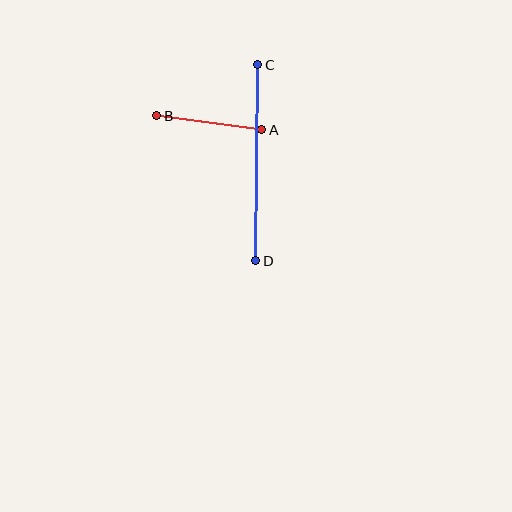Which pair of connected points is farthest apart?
Points C and D are farthest apart.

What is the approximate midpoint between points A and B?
The midpoint is at approximately (209, 123) pixels.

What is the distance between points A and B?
The distance is approximately 106 pixels.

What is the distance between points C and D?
The distance is approximately 196 pixels.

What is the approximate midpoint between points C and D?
The midpoint is at approximately (257, 163) pixels.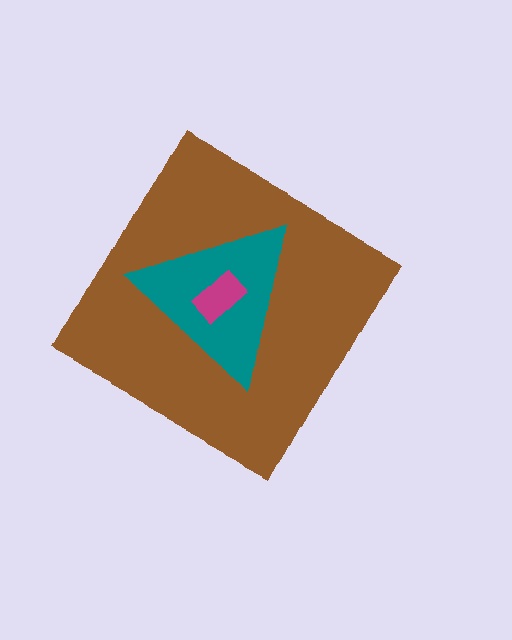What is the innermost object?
The magenta rectangle.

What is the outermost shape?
The brown diamond.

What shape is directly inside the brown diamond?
The teal triangle.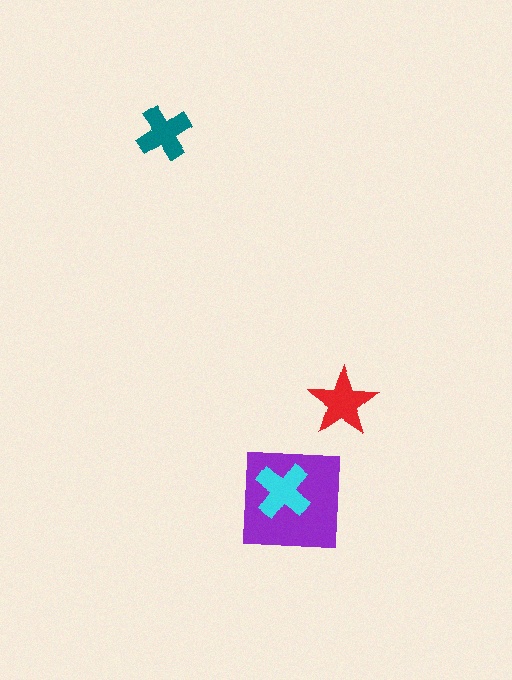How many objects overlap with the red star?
0 objects overlap with the red star.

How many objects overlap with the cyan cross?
1 object overlaps with the cyan cross.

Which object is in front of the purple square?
The cyan cross is in front of the purple square.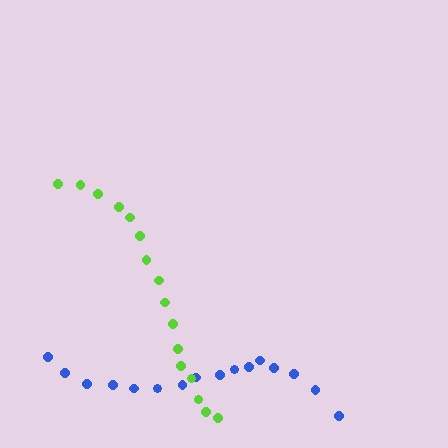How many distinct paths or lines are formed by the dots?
There are 2 distinct paths.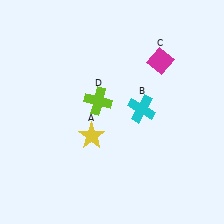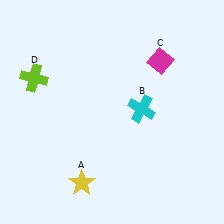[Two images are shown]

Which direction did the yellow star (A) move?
The yellow star (A) moved down.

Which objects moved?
The objects that moved are: the yellow star (A), the lime cross (D).